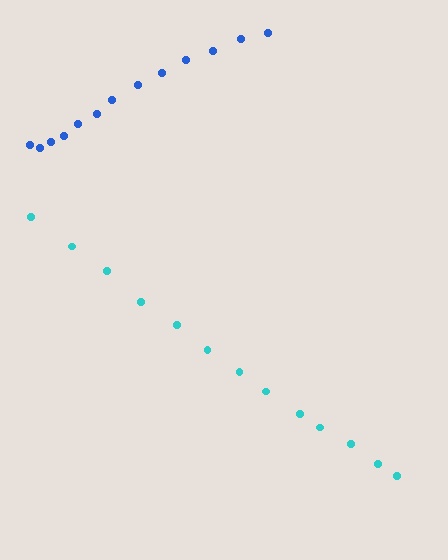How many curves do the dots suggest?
There are 2 distinct paths.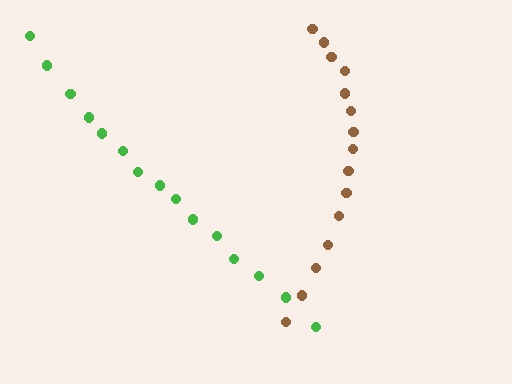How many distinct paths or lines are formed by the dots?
There are 2 distinct paths.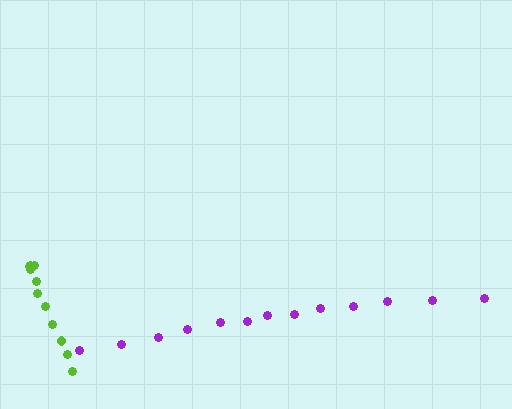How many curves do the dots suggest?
There are 2 distinct paths.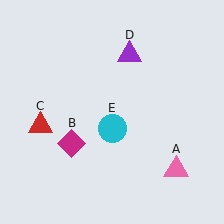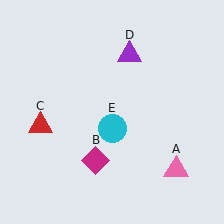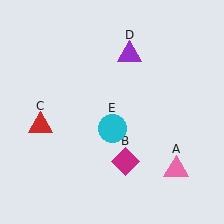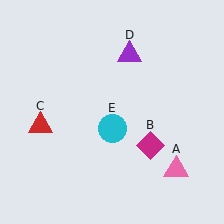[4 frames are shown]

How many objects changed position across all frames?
1 object changed position: magenta diamond (object B).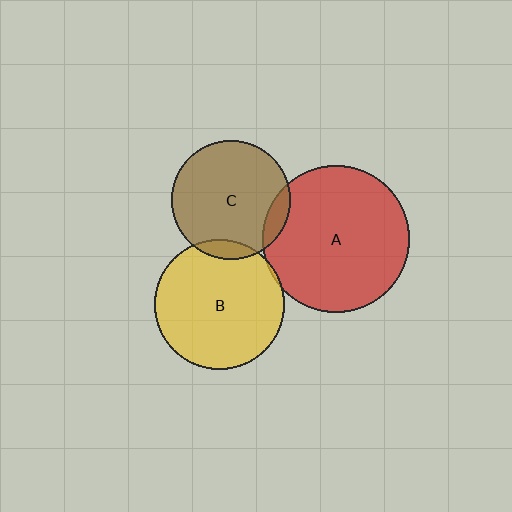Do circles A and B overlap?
Yes.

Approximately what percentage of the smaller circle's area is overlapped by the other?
Approximately 5%.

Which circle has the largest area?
Circle A (red).